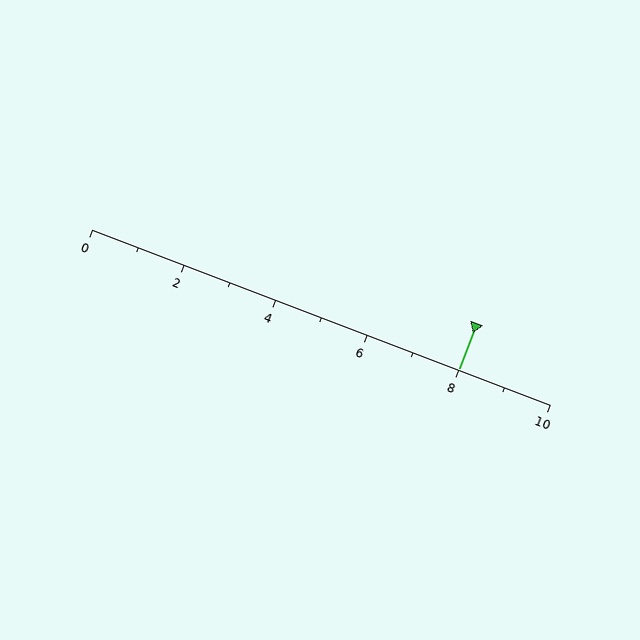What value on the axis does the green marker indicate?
The marker indicates approximately 8.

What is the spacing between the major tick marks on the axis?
The major ticks are spaced 2 apart.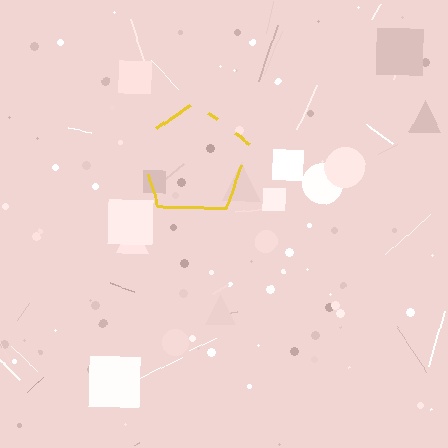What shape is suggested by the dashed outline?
The dashed outline suggests a pentagon.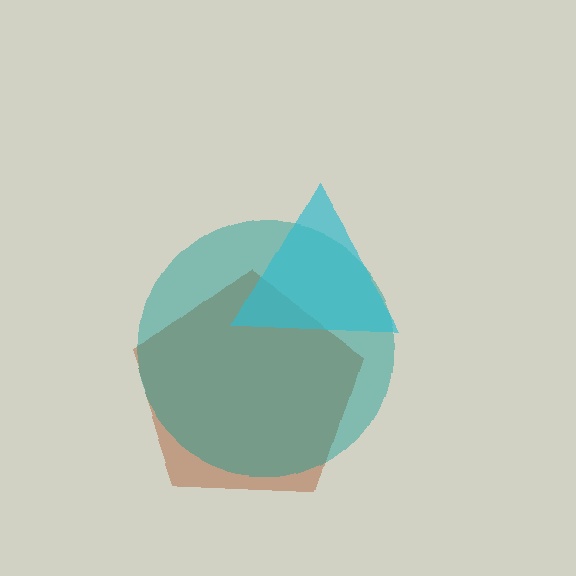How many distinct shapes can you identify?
There are 3 distinct shapes: a brown pentagon, a teal circle, a cyan triangle.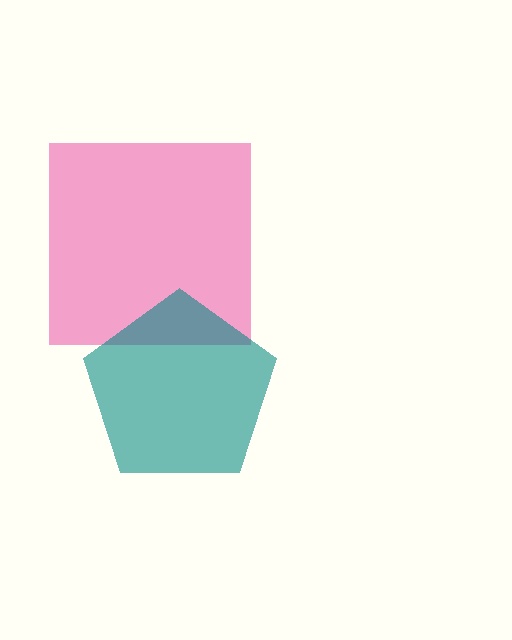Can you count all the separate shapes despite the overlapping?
Yes, there are 2 separate shapes.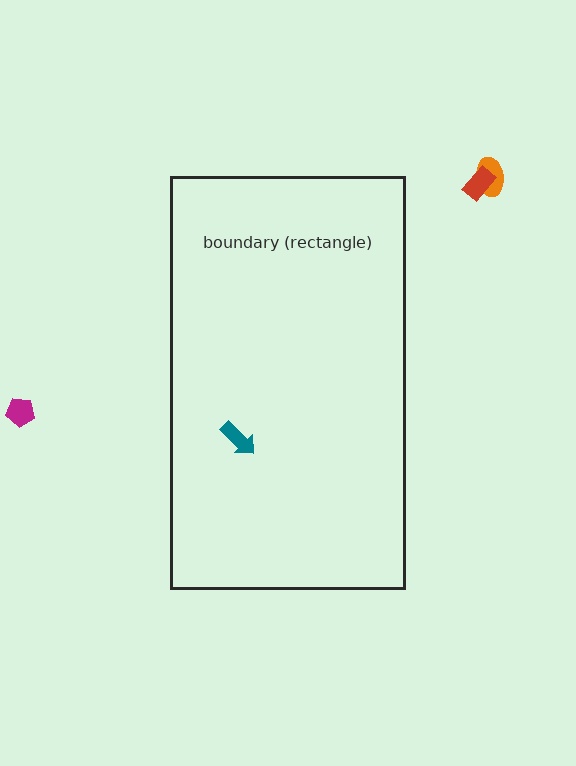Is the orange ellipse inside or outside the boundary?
Outside.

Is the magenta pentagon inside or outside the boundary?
Outside.